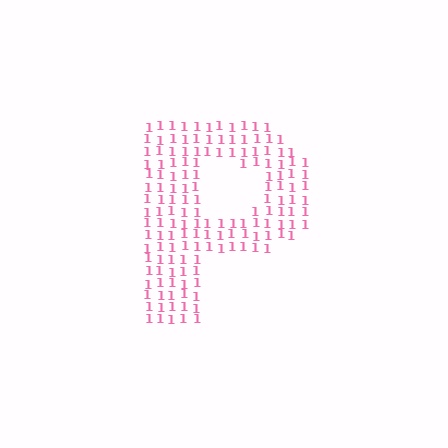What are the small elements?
The small elements are digit 1's.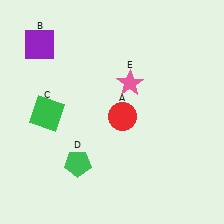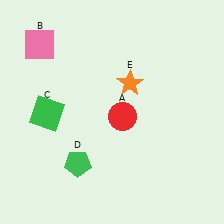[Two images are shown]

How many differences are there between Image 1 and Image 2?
There are 2 differences between the two images.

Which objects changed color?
B changed from purple to pink. E changed from pink to orange.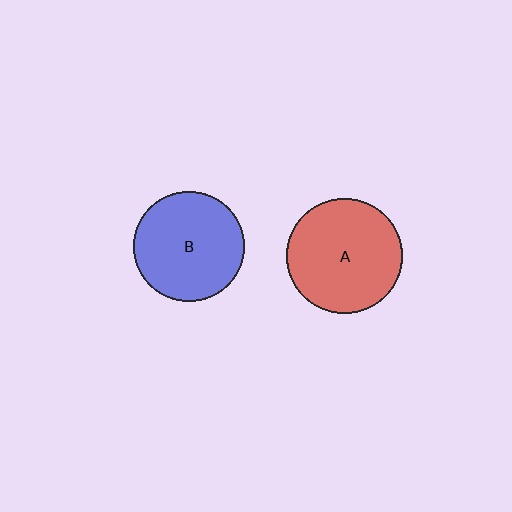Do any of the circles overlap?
No, none of the circles overlap.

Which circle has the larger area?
Circle A (red).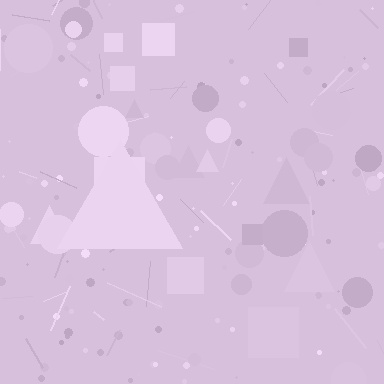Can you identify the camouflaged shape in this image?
The camouflaged shape is a triangle.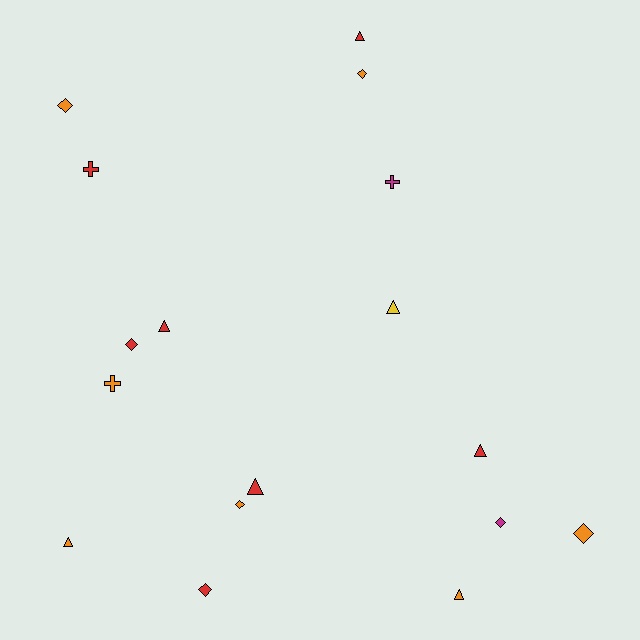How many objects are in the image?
There are 17 objects.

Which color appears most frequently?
Red, with 7 objects.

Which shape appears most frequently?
Triangle, with 7 objects.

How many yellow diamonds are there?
There are no yellow diamonds.